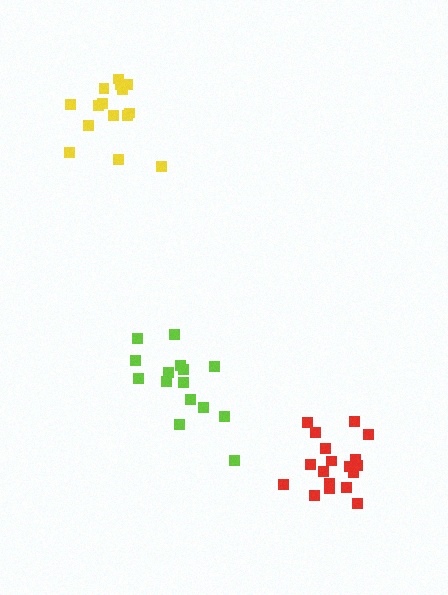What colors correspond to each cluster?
The clusters are colored: red, yellow, lime.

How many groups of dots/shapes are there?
There are 3 groups.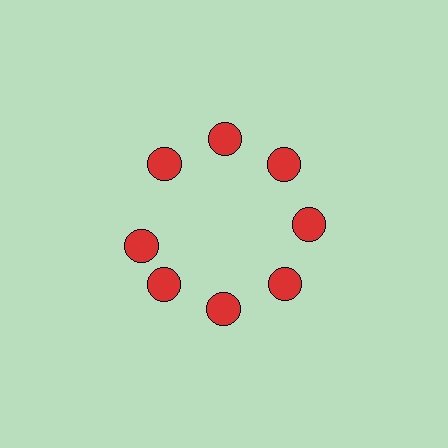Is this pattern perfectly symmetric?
No. The 8 red circles are arranged in a ring, but one element near the 9 o'clock position is rotated out of alignment along the ring, breaking the 8-fold rotational symmetry.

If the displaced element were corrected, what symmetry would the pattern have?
It would have 8-fold rotational symmetry — the pattern would map onto itself every 45 degrees.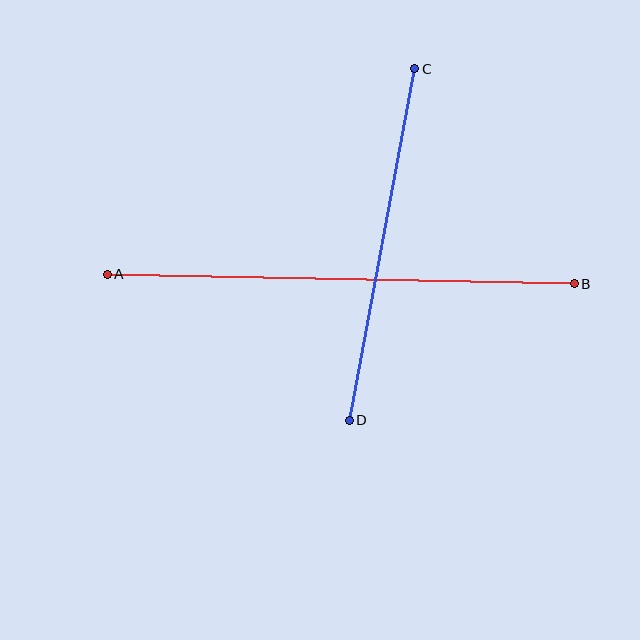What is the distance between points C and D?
The distance is approximately 358 pixels.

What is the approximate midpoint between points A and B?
The midpoint is at approximately (341, 279) pixels.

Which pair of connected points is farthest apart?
Points A and B are farthest apart.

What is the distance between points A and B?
The distance is approximately 467 pixels.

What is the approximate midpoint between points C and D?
The midpoint is at approximately (382, 244) pixels.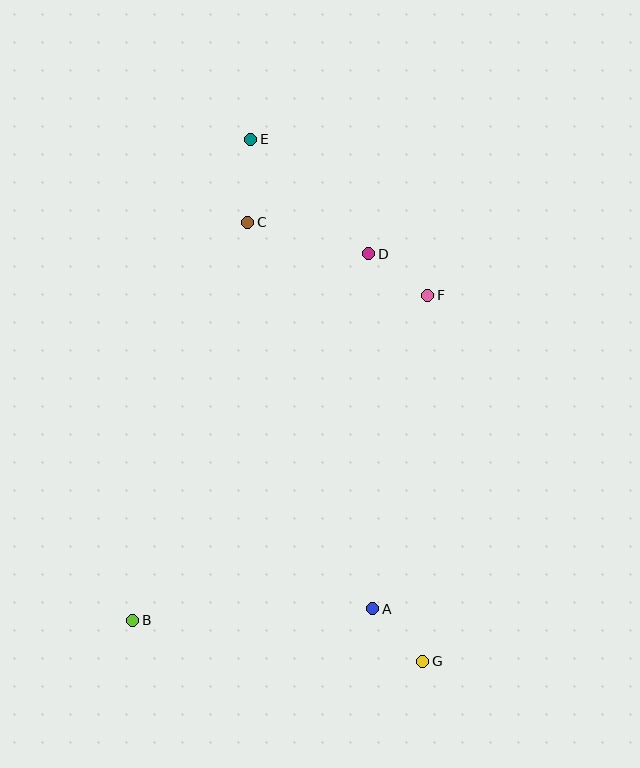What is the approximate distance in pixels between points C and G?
The distance between C and G is approximately 473 pixels.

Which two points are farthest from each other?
Points E and G are farthest from each other.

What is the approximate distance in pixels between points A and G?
The distance between A and G is approximately 73 pixels.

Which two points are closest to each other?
Points D and F are closest to each other.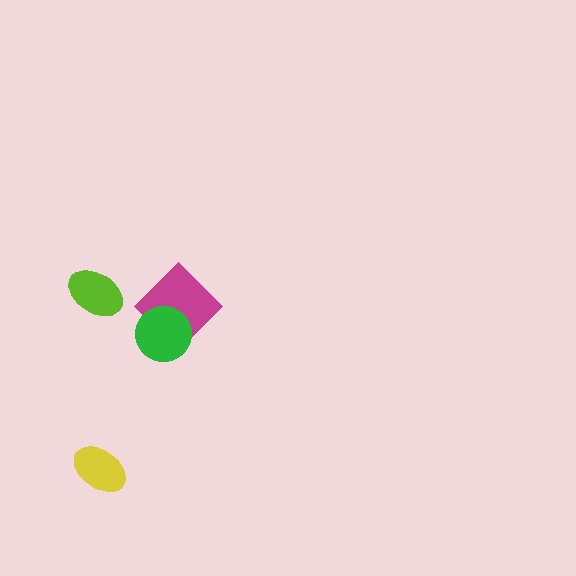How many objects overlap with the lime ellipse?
0 objects overlap with the lime ellipse.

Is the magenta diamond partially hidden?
Yes, it is partially covered by another shape.